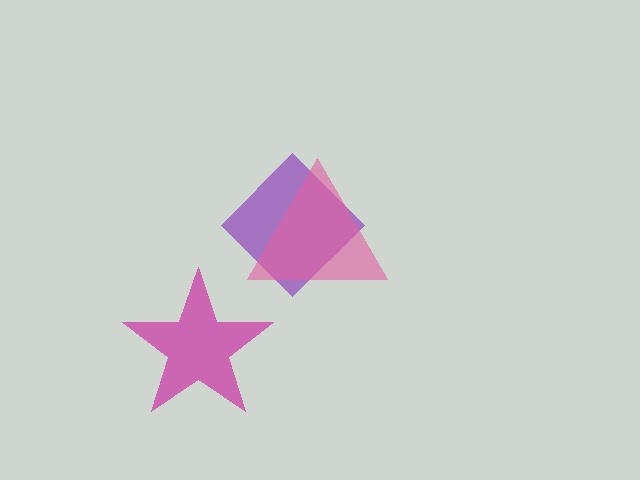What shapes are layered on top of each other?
The layered shapes are: a purple diamond, a pink triangle, a magenta star.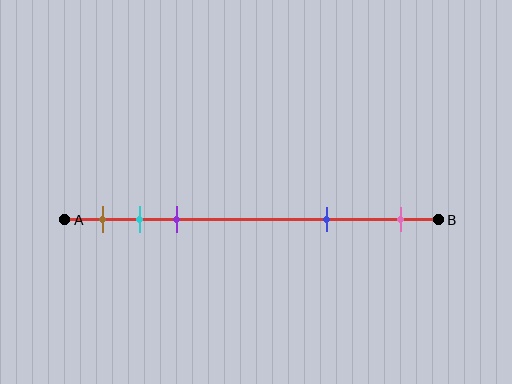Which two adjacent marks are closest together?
The cyan and purple marks are the closest adjacent pair.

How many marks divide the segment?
There are 5 marks dividing the segment.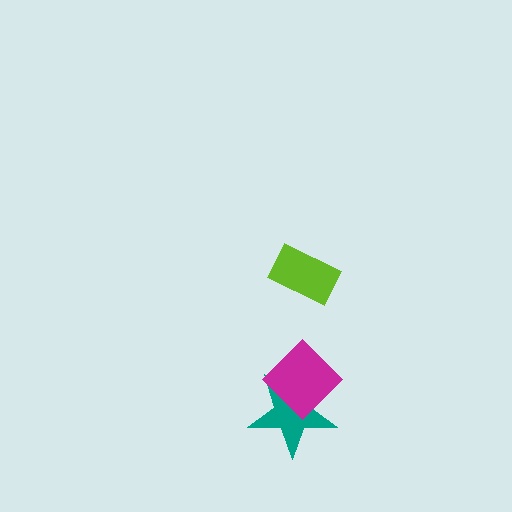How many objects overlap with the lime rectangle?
0 objects overlap with the lime rectangle.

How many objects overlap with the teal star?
1 object overlaps with the teal star.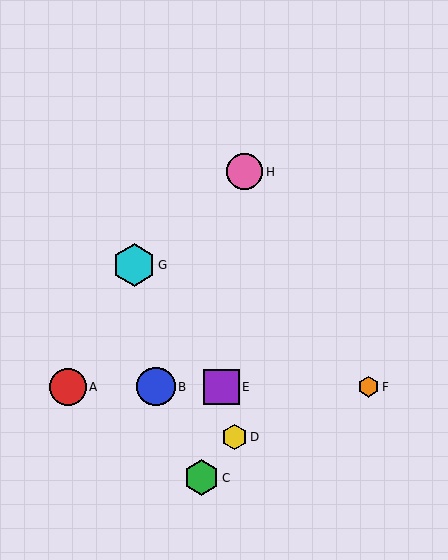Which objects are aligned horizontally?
Objects A, B, E, F are aligned horizontally.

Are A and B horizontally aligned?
Yes, both are at y≈387.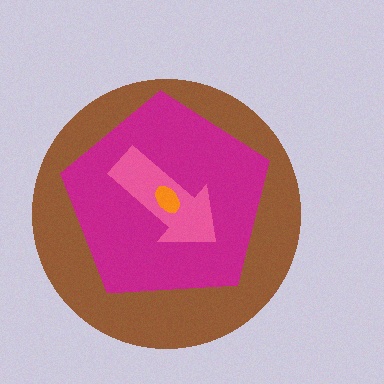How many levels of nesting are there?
4.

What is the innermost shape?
The orange ellipse.